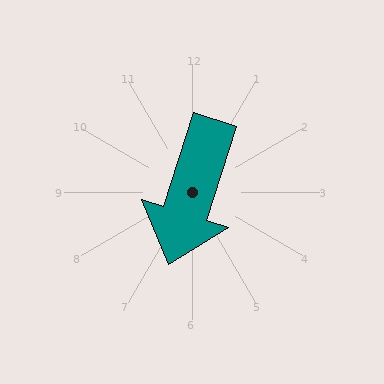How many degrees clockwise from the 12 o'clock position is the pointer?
Approximately 198 degrees.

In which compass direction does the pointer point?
South.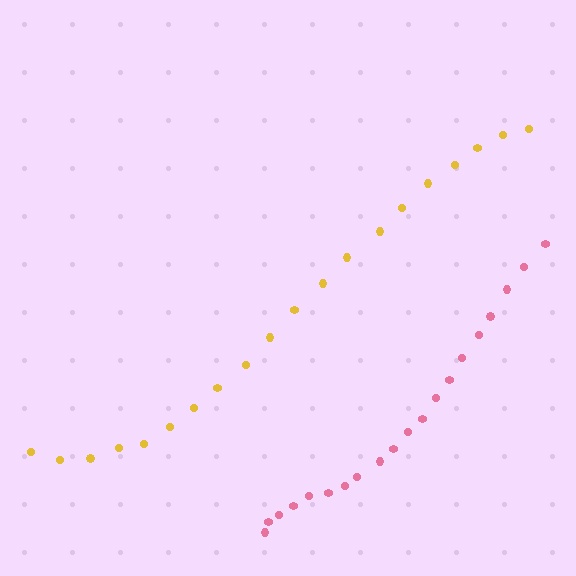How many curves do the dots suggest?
There are 2 distinct paths.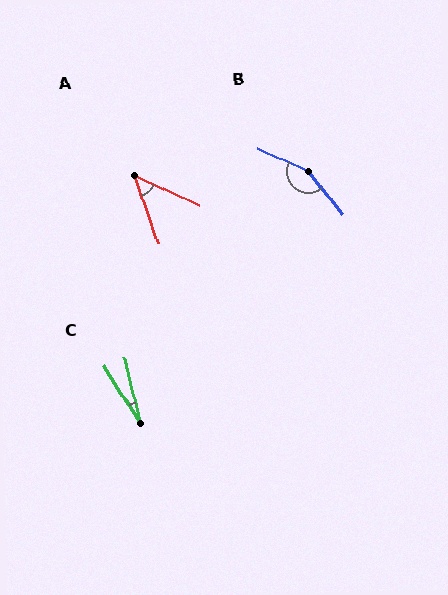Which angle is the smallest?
C, at approximately 20 degrees.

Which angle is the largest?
B, at approximately 154 degrees.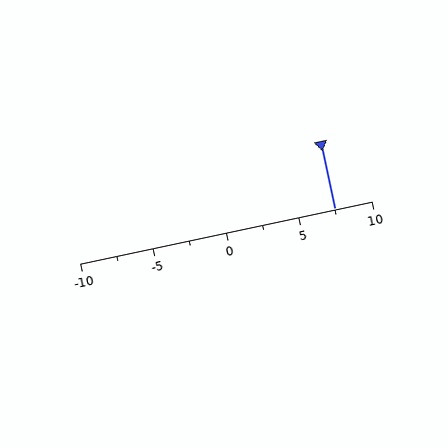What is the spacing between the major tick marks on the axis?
The major ticks are spaced 5 apart.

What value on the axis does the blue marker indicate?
The marker indicates approximately 7.5.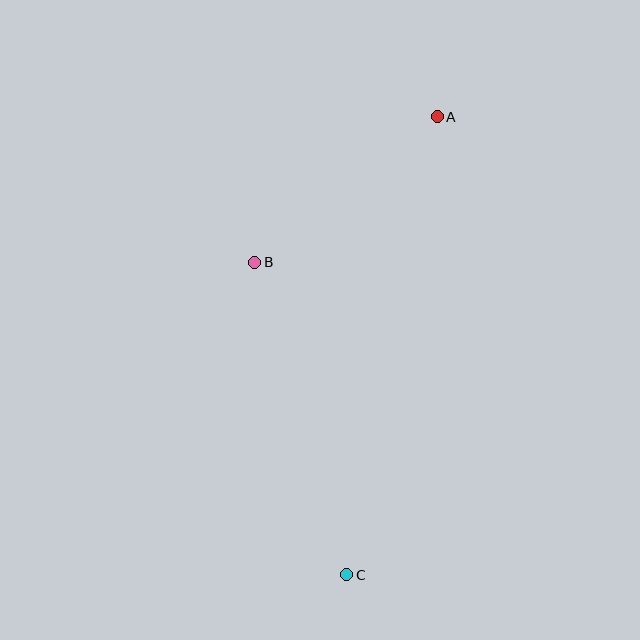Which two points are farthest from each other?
Points A and C are farthest from each other.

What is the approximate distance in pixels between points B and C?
The distance between B and C is approximately 326 pixels.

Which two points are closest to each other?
Points A and B are closest to each other.